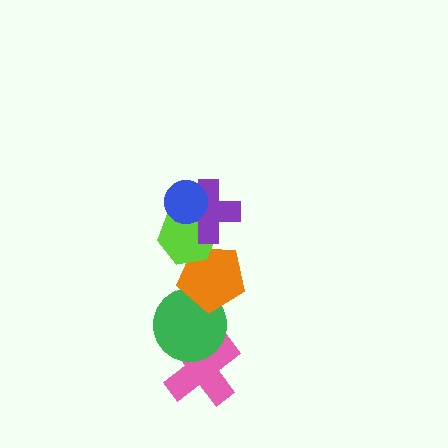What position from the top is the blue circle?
The blue circle is 1st from the top.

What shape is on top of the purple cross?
The blue circle is on top of the purple cross.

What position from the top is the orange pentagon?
The orange pentagon is 4th from the top.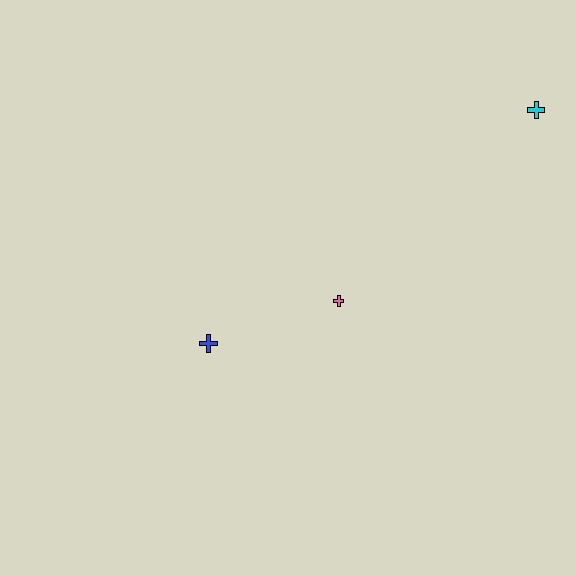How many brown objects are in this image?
There are no brown objects.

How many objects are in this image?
There are 3 objects.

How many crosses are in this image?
There are 3 crosses.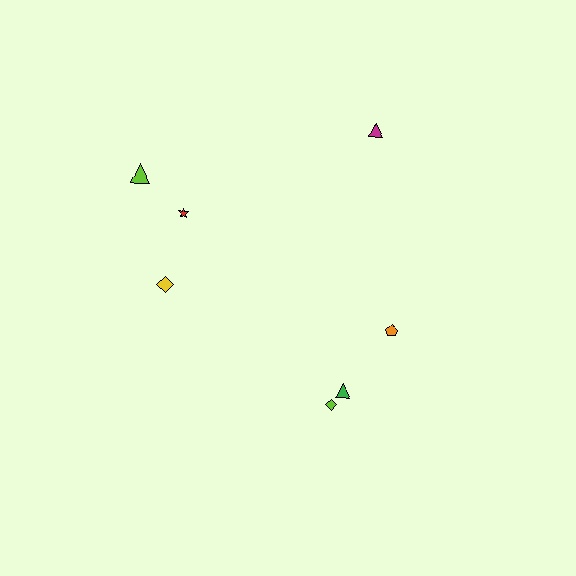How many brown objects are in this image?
There are no brown objects.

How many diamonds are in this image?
There are 2 diamonds.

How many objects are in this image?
There are 7 objects.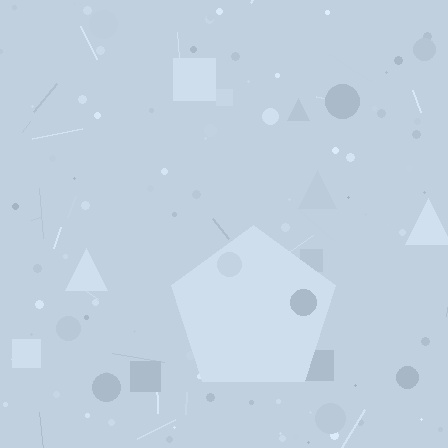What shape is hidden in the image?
A pentagon is hidden in the image.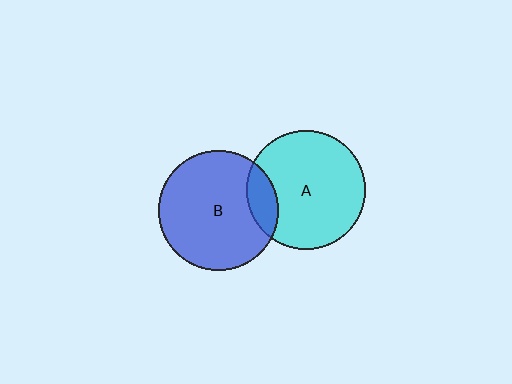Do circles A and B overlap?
Yes.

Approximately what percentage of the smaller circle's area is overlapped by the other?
Approximately 15%.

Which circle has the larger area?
Circle B (blue).